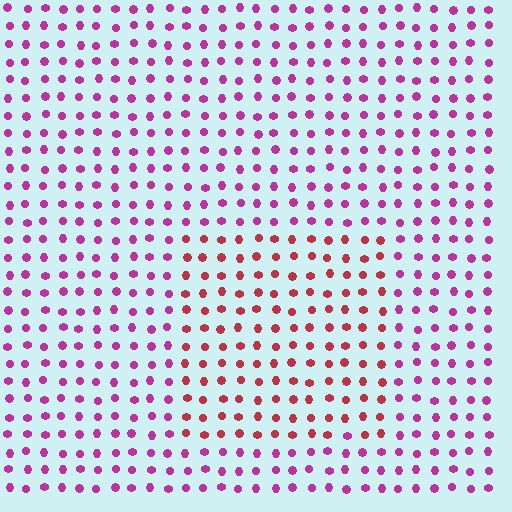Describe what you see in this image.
The image is filled with small magenta elements in a uniform arrangement. A rectangle-shaped region is visible where the elements are tinted to a slightly different hue, forming a subtle color boundary.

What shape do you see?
I see a rectangle.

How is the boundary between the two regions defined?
The boundary is defined purely by a slight shift in hue (about 38 degrees). Spacing, size, and orientation are identical on both sides.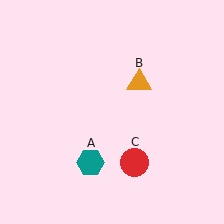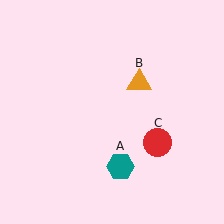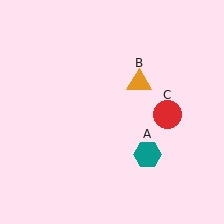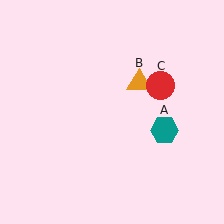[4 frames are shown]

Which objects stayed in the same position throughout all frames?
Orange triangle (object B) remained stationary.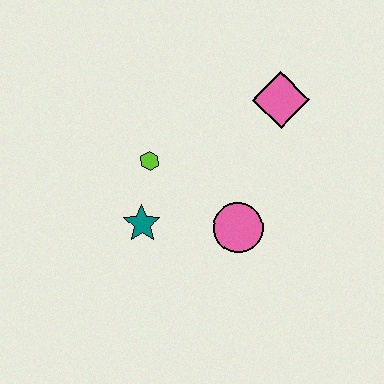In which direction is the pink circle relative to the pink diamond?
The pink circle is below the pink diamond.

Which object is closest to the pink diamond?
The pink circle is closest to the pink diamond.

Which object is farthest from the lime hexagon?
The pink diamond is farthest from the lime hexagon.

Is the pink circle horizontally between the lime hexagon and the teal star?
No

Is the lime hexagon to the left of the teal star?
No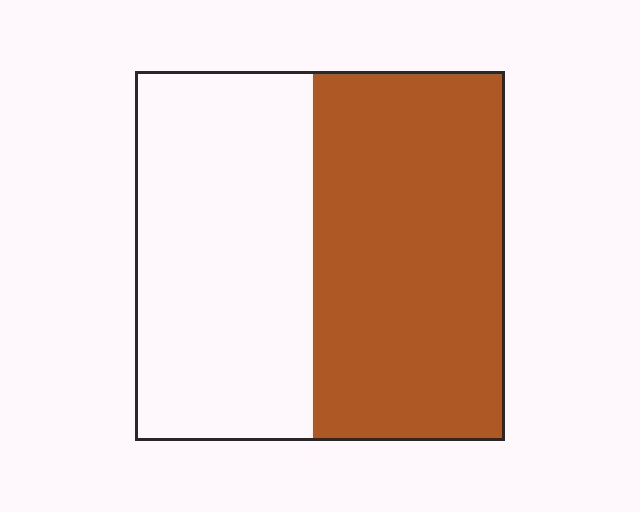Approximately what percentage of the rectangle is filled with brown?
Approximately 50%.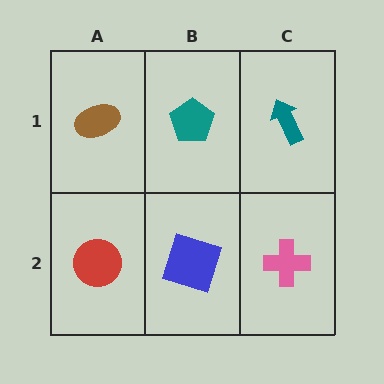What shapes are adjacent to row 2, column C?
A teal arrow (row 1, column C), a blue square (row 2, column B).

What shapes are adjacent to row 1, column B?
A blue square (row 2, column B), a brown ellipse (row 1, column A), a teal arrow (row 1, column C).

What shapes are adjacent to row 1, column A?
A red circle (row 2, column A), a teal pentagon (row 1, column B).